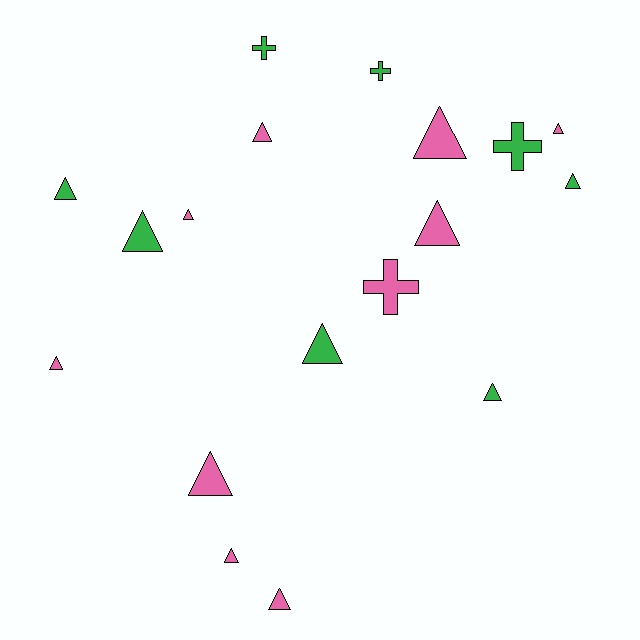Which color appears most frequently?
Pink, with 10 objects.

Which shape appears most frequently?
Triangle, with 14 objects.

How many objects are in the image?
There are 18 objects.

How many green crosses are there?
There are 3 green crosses.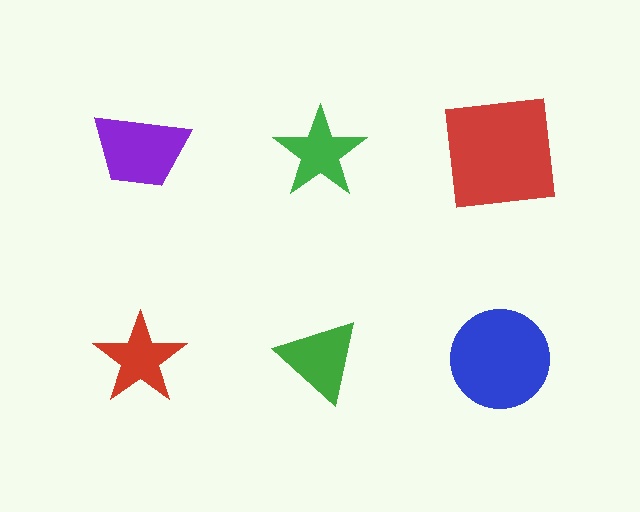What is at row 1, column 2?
A green star.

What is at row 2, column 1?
A red star.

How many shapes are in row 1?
3 shapes.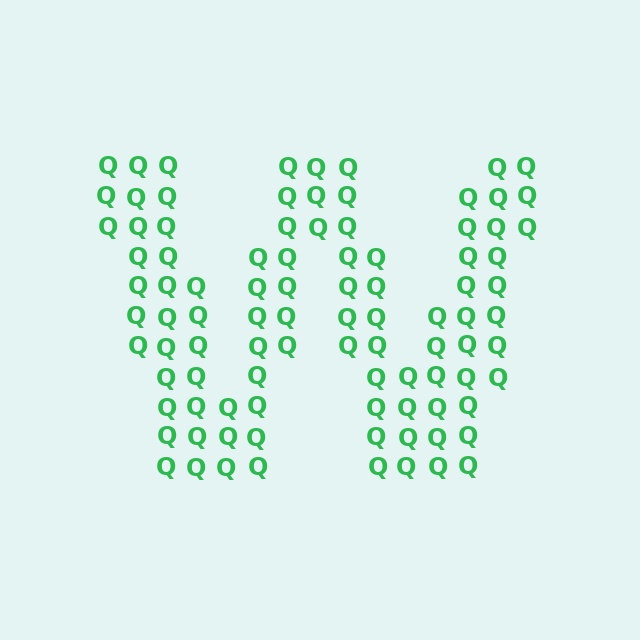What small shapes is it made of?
It is made of small letter Q's.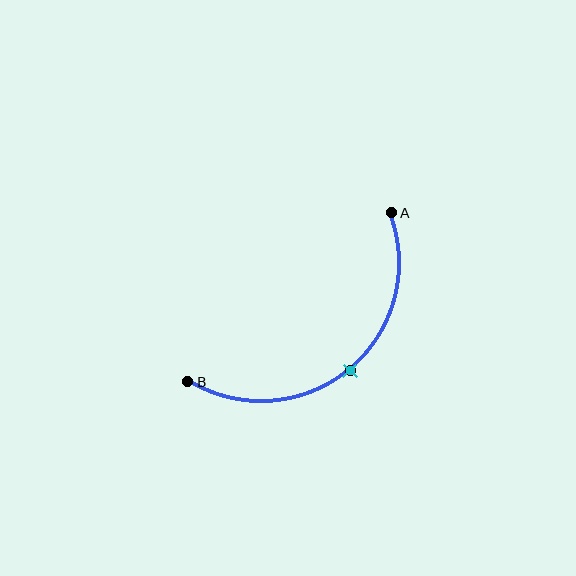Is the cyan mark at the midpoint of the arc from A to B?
Yes. The cyan mark lies on the arc at equal arc-length from both A and B — it is the arc midpoint.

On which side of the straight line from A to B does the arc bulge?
The arc bulges below and to the right of the straight line connecting A and B.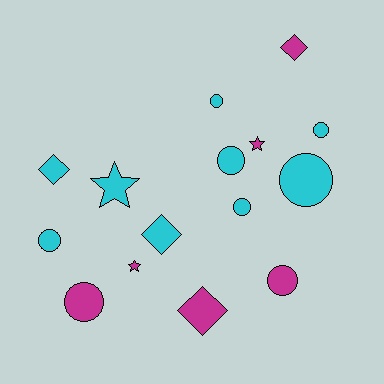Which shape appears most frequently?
Circle, with 8 objects.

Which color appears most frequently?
Cyan, with 9 objects.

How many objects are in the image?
There are 15 objects.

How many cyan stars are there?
There is 1 cyan star.